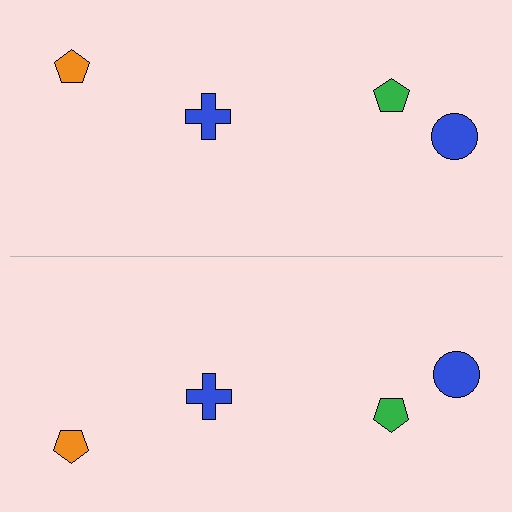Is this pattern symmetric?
Yes, this pattern has bilateral (reflection) symmetry.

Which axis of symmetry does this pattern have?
The pattern has a horizontal axis of symmetry running through the center of the image.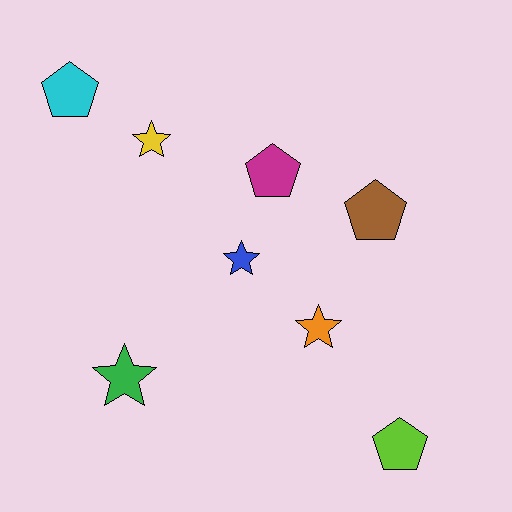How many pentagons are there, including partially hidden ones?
There are 4 pentagons.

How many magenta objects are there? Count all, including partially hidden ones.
There is 1 magenta object.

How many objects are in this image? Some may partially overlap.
There are 8 objects.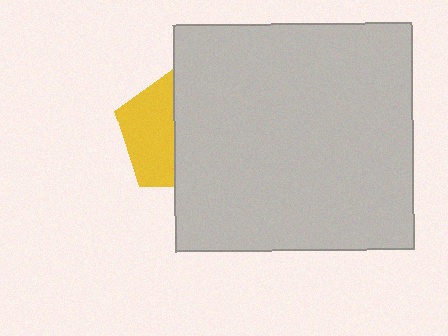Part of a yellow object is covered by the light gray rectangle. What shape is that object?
It is a pentagon.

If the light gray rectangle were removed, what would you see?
You would see the complete yellow pentagon.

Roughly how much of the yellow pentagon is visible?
A small part of it is visible (roughly 44%).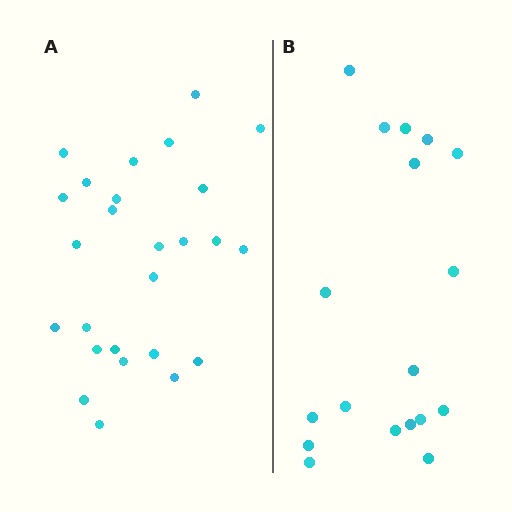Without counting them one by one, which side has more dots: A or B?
Region A (the left region) has more dots.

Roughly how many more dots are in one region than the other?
Region A has roughly 8 or so more dots than region B.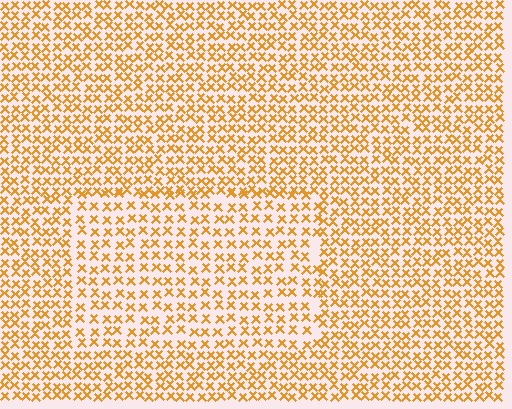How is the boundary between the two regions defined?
The boundary is defined by a change in element density (approximately 1.5x ratio). All elements are the same color, size, and shape.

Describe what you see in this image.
The image contains small orange elements arranged at two different densities. A rectangle-shaped region is visible where the elements are less densely packed than the surrounding area.